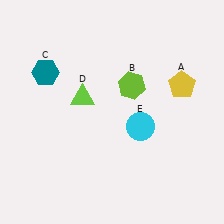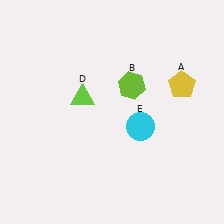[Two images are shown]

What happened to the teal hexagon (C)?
The teal hexagon (C) was removed in Image 2. It was in the top-left area of Image 1.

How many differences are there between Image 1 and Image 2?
There is 1 difference between the two images.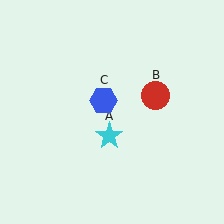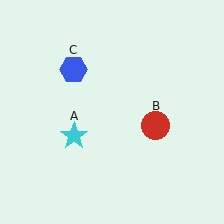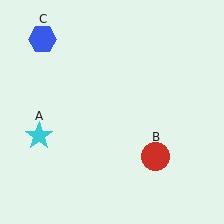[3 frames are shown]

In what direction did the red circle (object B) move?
The red circle (object B) moved down.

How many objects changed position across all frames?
3 objects changed position: cyan star (object A), red circle (object B), blue hexagon (object C).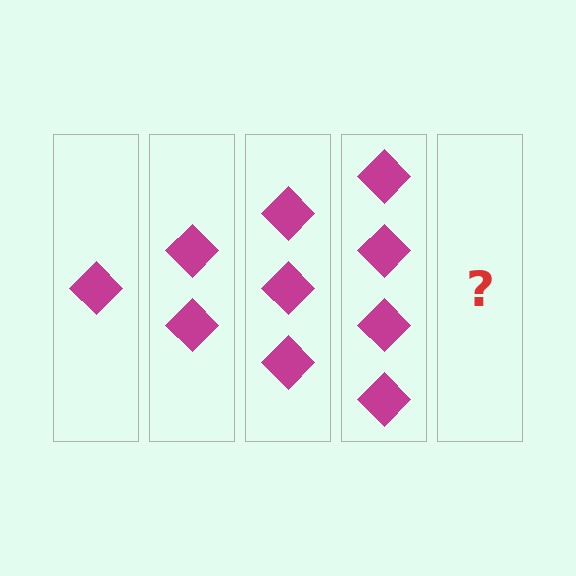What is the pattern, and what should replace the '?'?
The pattern is that each step adds one more diamond. The '?' should be 5 diamonds.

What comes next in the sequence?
The next element should be 5 diamonds.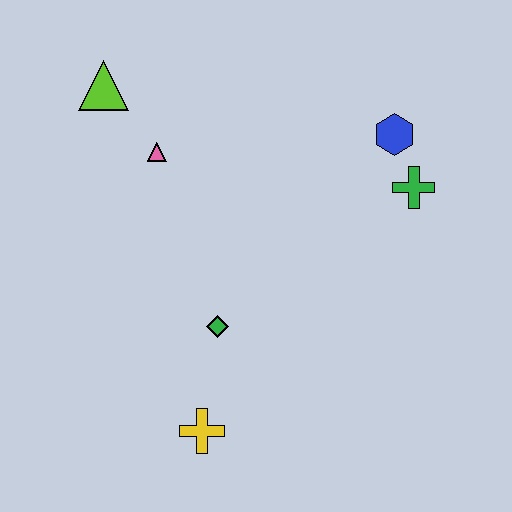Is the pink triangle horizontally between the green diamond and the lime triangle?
Yes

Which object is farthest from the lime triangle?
The yellow cross is farthest from the lime triangle.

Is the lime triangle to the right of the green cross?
No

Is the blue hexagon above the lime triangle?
No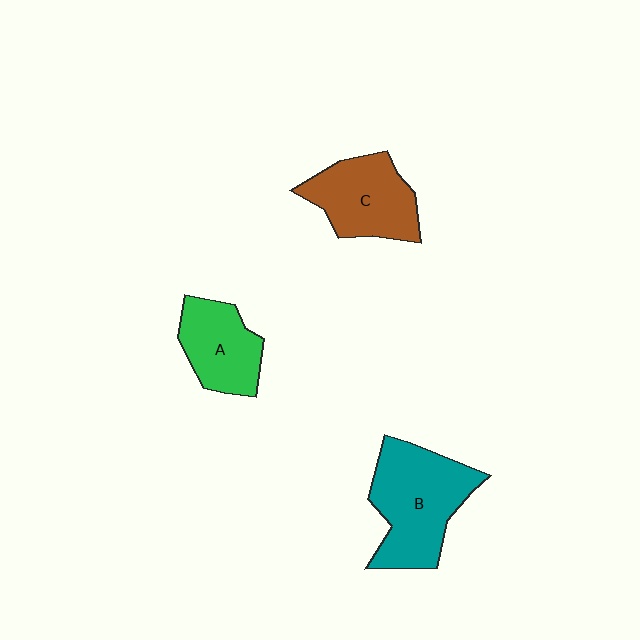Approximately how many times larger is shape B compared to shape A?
Approximately 1.6 times.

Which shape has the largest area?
Shape B (teal).